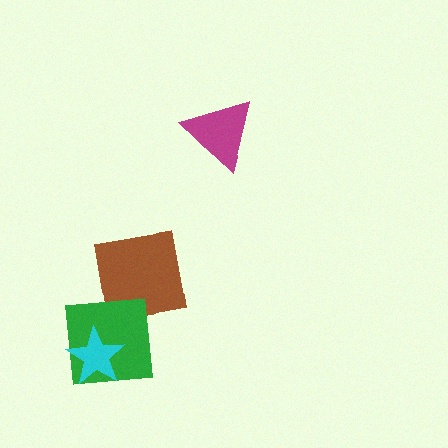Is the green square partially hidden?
Yes, it is partially covered by another shape.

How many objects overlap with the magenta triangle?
0 objects overlap with the magenta triangle.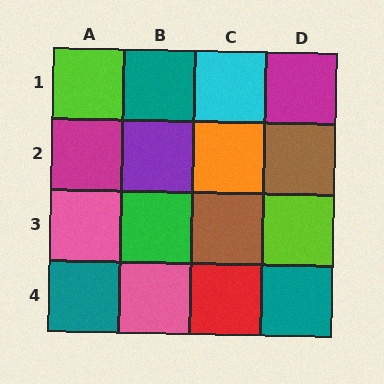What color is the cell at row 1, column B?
Teal.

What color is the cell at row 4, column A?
Teal.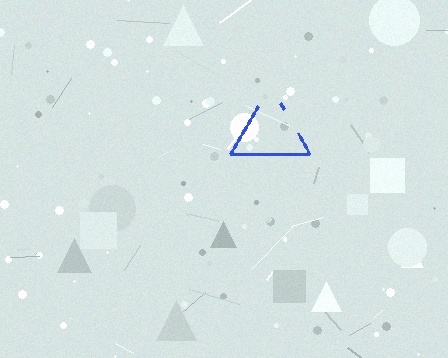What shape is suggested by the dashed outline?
The dashed outline suggests a triangle.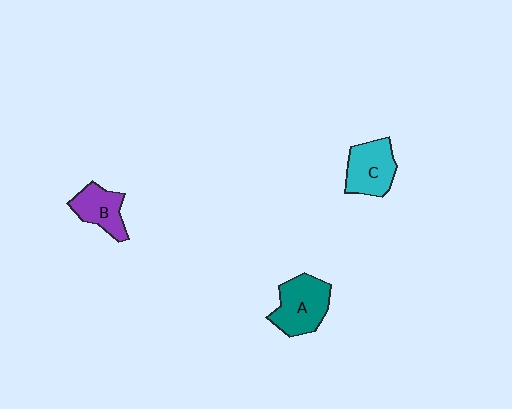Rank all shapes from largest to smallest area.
From largest to smallest: A (teal), C (cyan), B (purple).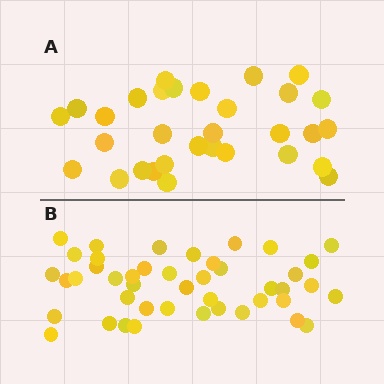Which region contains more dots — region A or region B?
Region B (the bottom region) has more dots.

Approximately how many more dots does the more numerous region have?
Region B has approximately 15 more dots than region A.